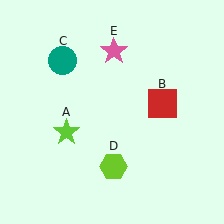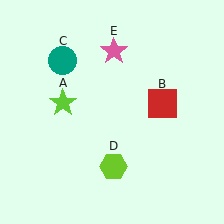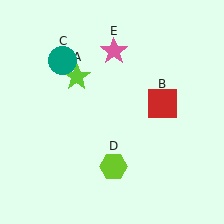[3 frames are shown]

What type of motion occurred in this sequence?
The lime star (object A) rotated clockwise around the center of the scene.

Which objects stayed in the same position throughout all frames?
Red square (object B) and teal circle (object C) and lime hexagon (object D) and pink star (object E) remained stationary.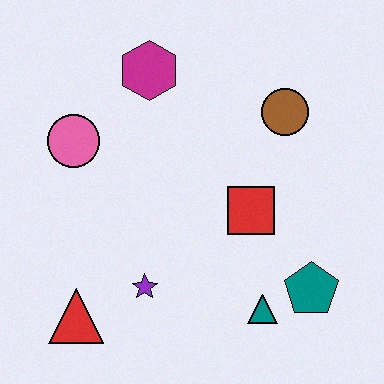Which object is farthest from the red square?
The red triangle is farthest from the red square.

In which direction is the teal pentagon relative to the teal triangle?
The teal pentagon is to the right of the teal triangle.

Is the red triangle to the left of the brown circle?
Yes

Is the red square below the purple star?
No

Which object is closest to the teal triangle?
The teal pentagon is closest to the teal triangle.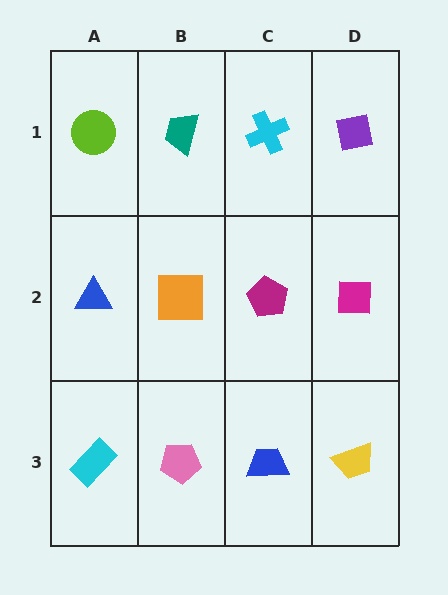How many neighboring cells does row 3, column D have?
2.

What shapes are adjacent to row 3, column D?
A magenta square (row 2, column D), a blue trapezoid (row 3, column C).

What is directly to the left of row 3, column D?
A blue trapezoid.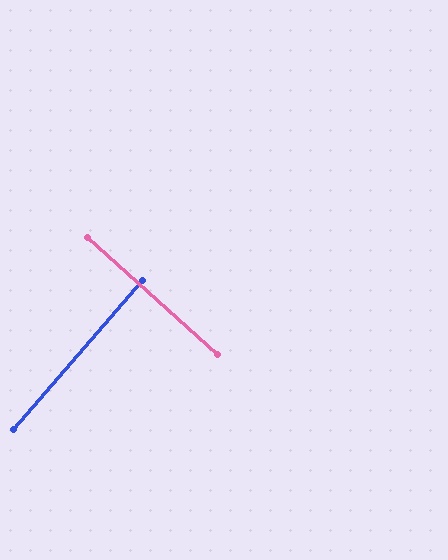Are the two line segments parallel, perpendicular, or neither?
Perpendicular — they meet at approximately 89°.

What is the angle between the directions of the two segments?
Approximately 89 degrees.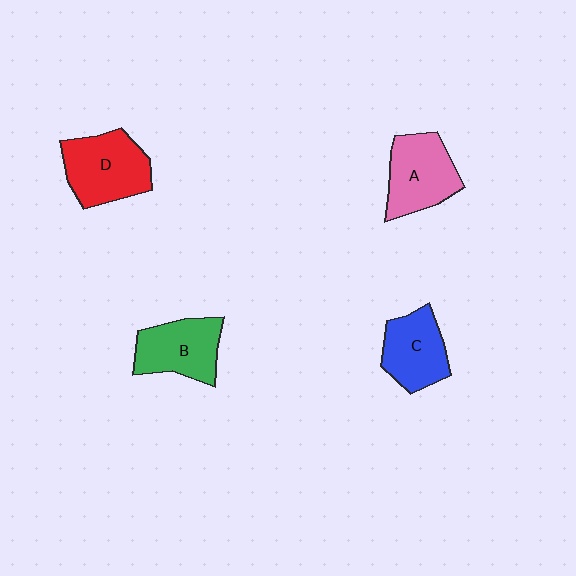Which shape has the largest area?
Shape D (red).